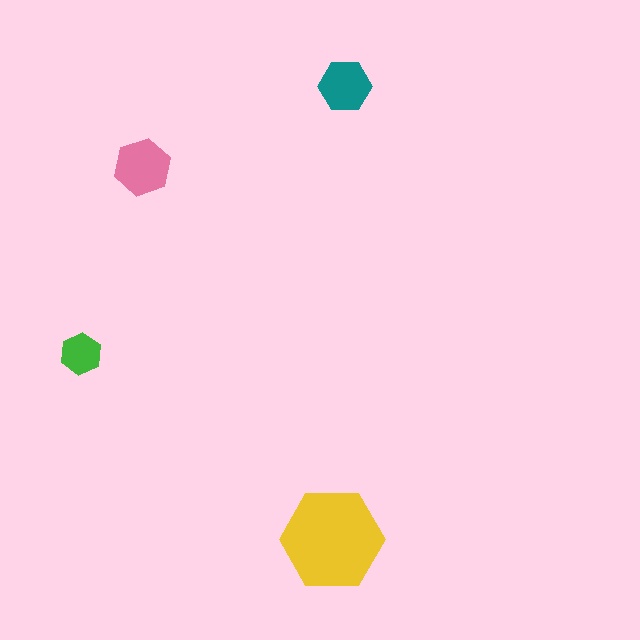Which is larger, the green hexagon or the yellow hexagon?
The yellow one.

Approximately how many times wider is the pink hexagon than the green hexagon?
About 1.5 times wider.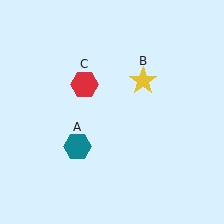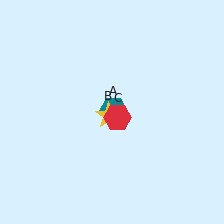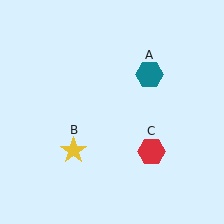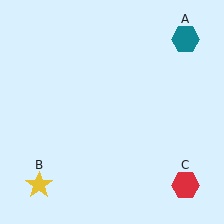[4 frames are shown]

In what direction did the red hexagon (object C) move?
The red hexagon (object C) moved down and to the right.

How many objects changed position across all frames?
3 objects changed position: teal hexagon (object A), yellow star (object B), red hexagon (object C).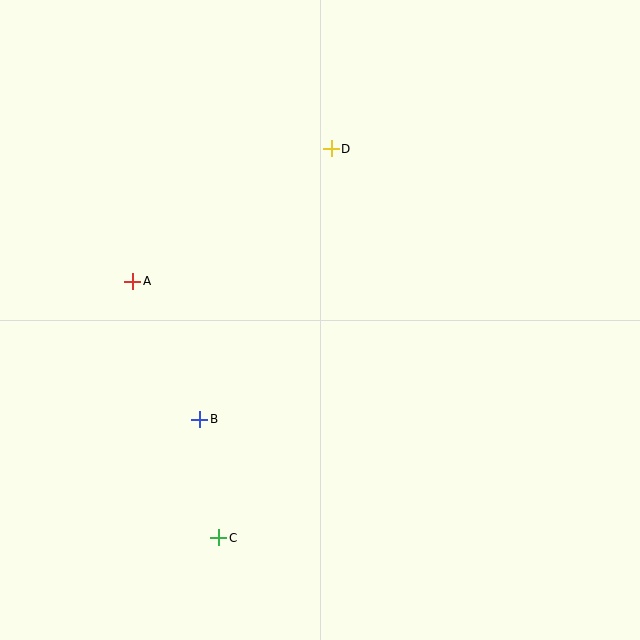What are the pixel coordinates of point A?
Point A is at (133, 281).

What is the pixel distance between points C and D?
The distance between C and D is 405 pixels.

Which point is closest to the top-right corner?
Point D is closest to the top-right corner.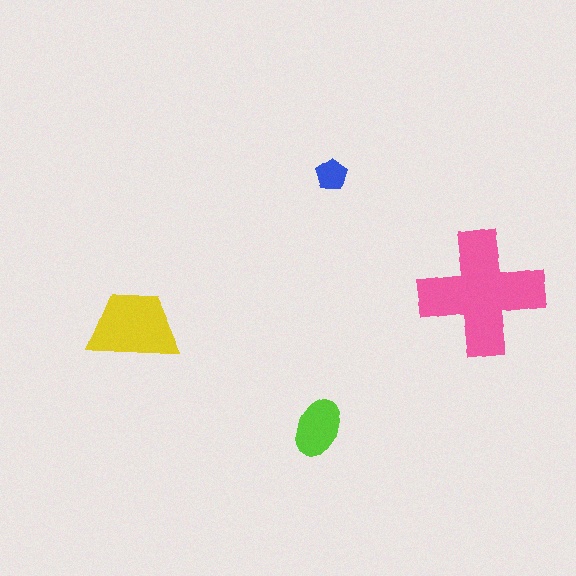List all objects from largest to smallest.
The pink cross, the yellow trapezoid, the lime ellipse, the blue pentagon.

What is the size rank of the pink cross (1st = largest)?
1st.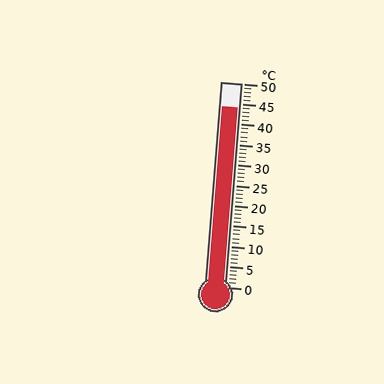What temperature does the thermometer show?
The thermometer shows approximately 44°C.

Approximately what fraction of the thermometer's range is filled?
The thermometer is filled to approximately 90% of its range.